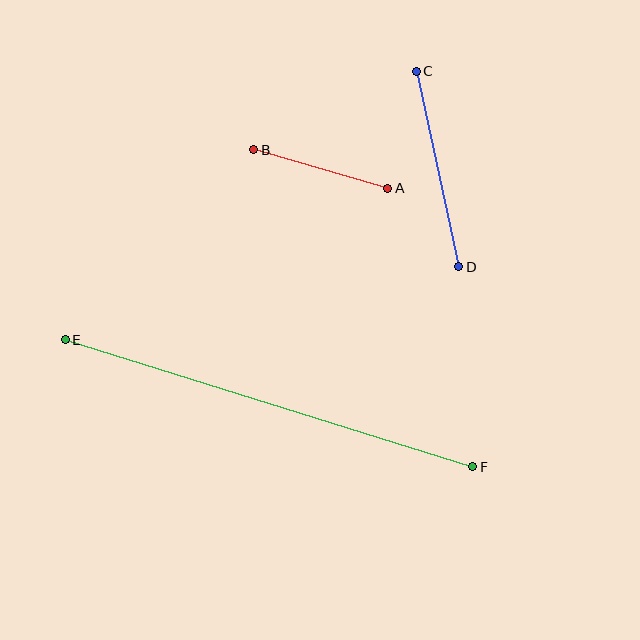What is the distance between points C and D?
The distance is approximately 200 pixels.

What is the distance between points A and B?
The distance is approximately 139 pixels.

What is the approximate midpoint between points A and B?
The midpoint is at approximately (321, 169) pixels.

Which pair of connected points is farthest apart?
Points E and F are farthest apart.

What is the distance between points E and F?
The distance is approximately 427 pixels.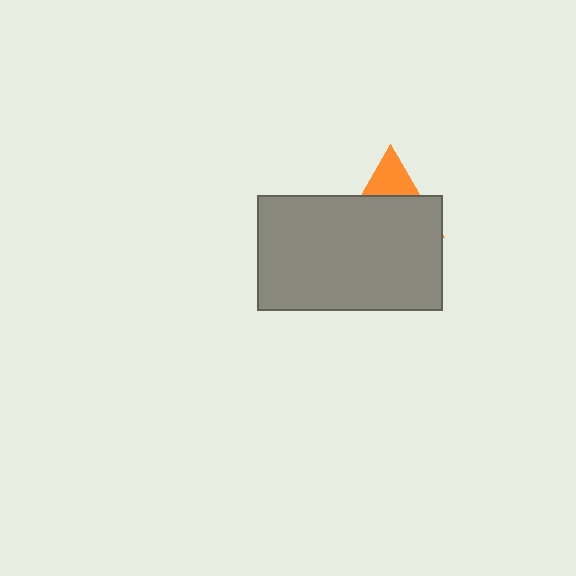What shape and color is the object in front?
The object in front is a gray rectangle.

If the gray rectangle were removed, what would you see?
You would see the complete orange triangle.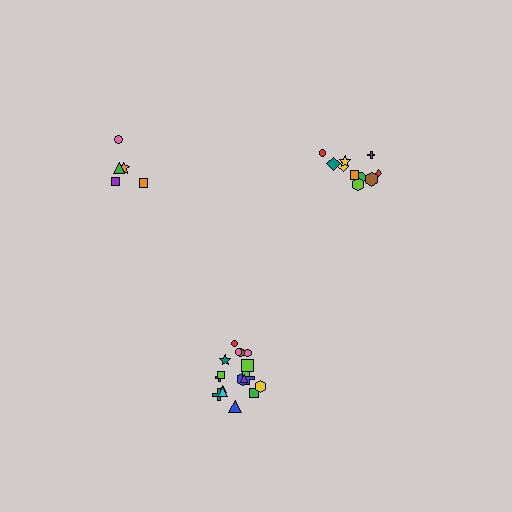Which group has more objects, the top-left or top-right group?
The top-right group.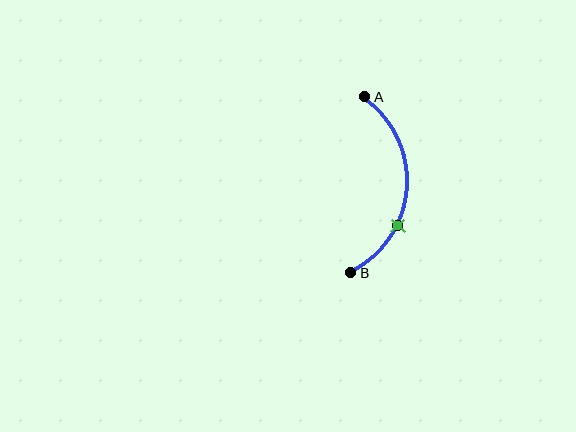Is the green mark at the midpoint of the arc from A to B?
No. The green mark lies on the arc but is closer to endpoint B. The arc midpoint would be at the point on the curve equidistant along the arc from both A and B.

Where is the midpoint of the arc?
The arc midpoint is the point on the curve farthest from the straight line joining A and B. It sits to the right of that line.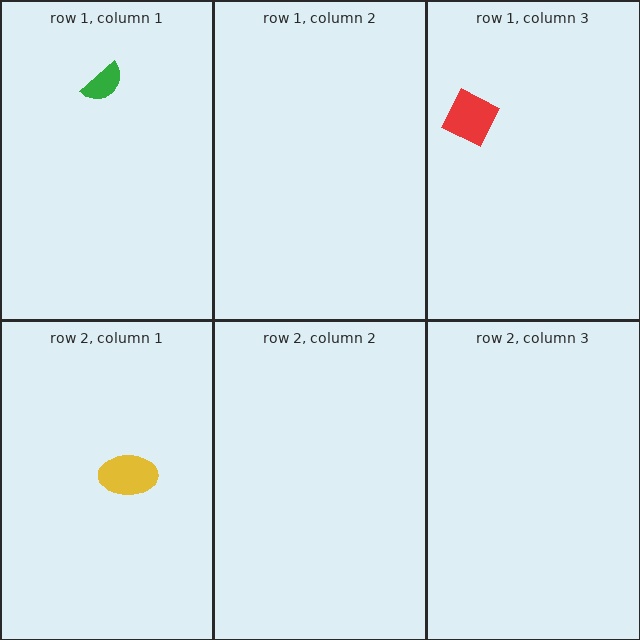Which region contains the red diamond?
The row 1, column 3 region.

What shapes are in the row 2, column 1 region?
The yellow ellipse.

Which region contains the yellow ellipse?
The row 2, column 1 region.